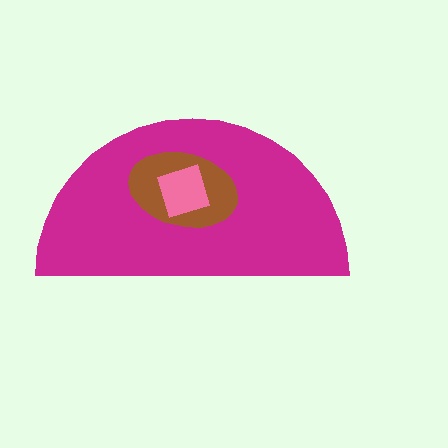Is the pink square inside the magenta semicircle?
Yes.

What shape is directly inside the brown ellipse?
The pink square.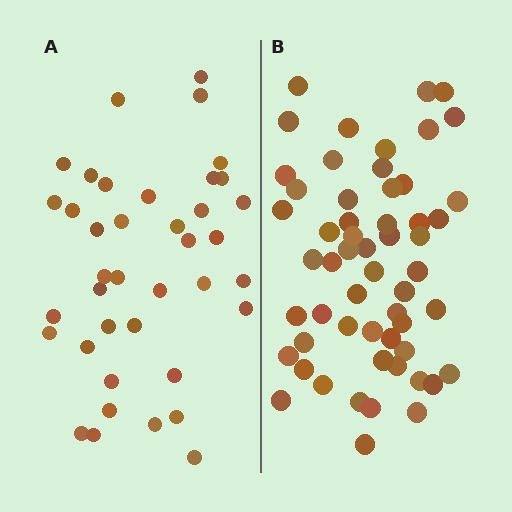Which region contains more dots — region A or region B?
Region B (the right region) has more dots.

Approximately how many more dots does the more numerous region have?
Region B has approximately 15 more dots than region A.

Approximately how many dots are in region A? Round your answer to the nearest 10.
About 40 dots. (The exact count is 39, which rounds to 40.)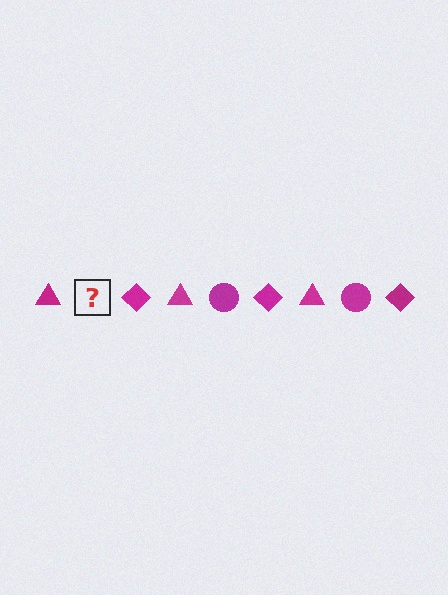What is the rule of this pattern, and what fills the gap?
The rule is that the pattern cycles through triangle, circle, diamond shapes in magenta. The gap should be filled with a magenta circle.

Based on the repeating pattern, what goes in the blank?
The blank should be a magenta circle.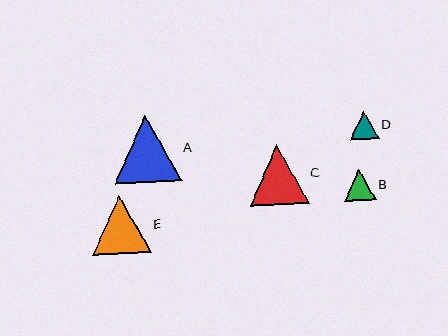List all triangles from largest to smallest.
From largest to smallest: A, C, E, B, D.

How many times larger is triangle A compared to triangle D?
Triangle A is approximately 2.3 times the size of triangle D.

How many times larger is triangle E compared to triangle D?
Triangle E is approximately 2.0 times the size of triangle D.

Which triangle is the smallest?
Triangle D is the smallest with a size of approximately 29 pixels.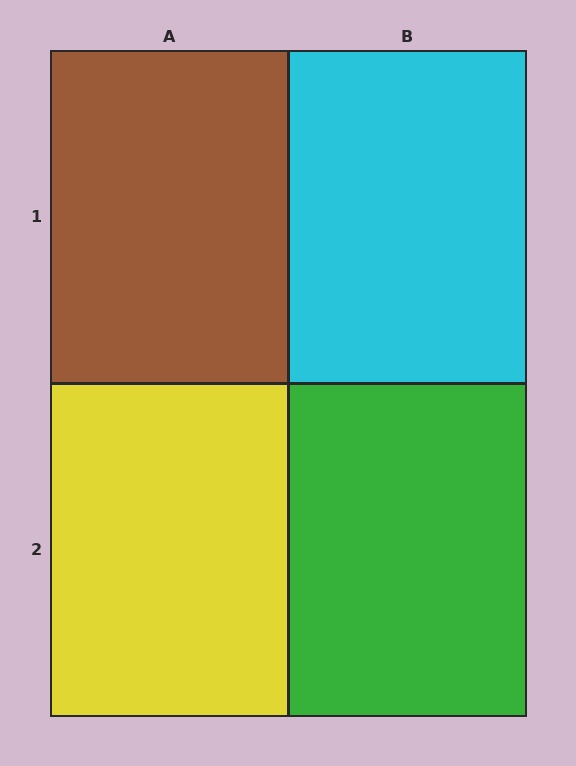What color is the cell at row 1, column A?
Brown.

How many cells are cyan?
1 cell is cyan.